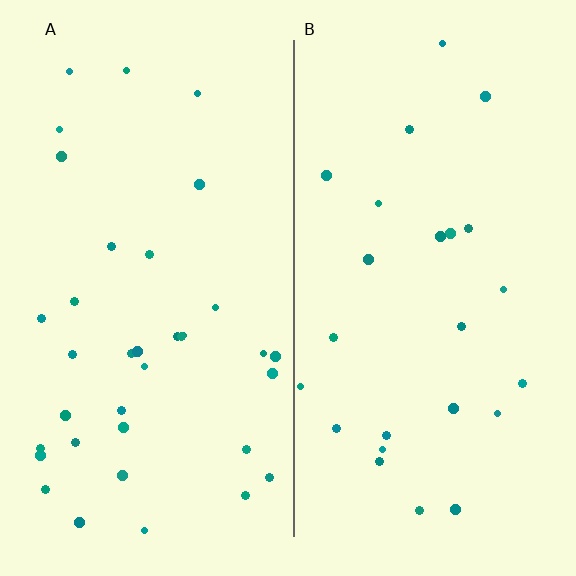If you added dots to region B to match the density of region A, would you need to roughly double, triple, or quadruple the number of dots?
Approximately double.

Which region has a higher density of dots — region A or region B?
A (the left).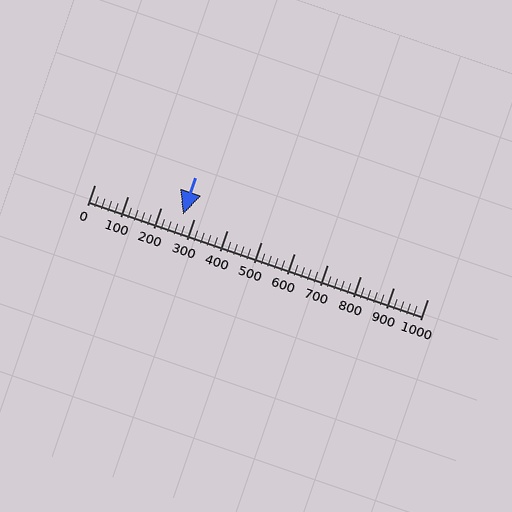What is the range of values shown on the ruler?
The ruler shows values from 0 to 1000.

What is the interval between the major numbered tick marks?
The major tick marks are spaced 100 units apart.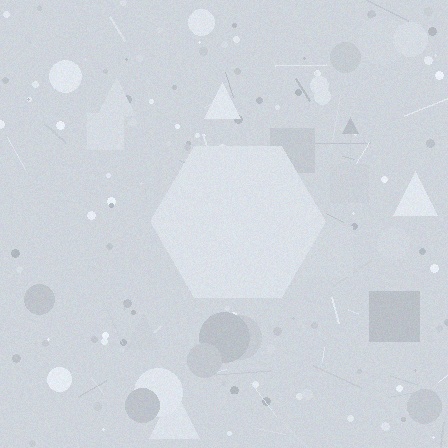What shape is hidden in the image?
A hexagon is hidden in the image.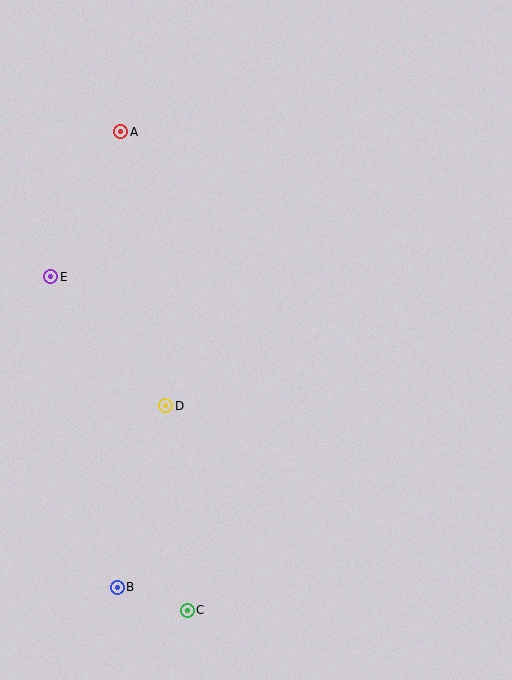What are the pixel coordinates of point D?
Point D is at (166, 406).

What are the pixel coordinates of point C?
Point C is at (187, 610).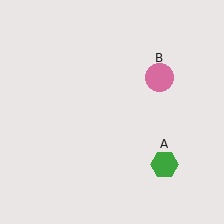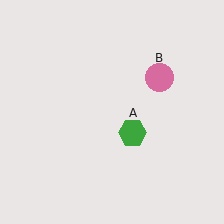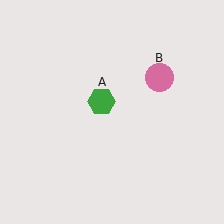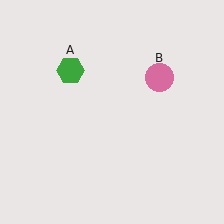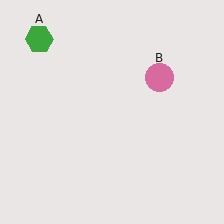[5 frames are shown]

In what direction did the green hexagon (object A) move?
The green hexagon (object A) moved up and to the left.